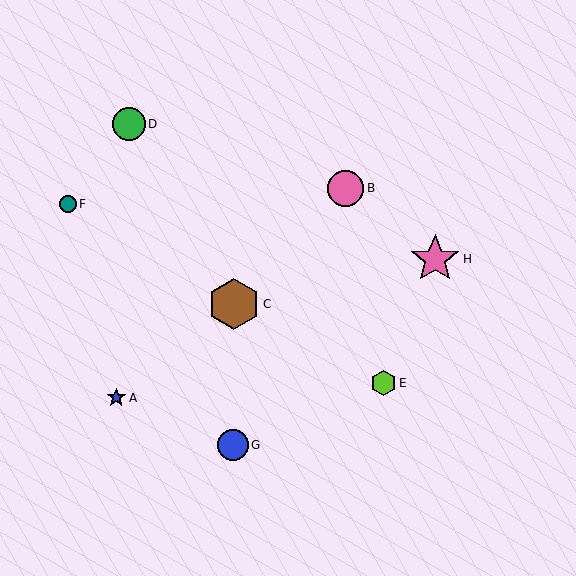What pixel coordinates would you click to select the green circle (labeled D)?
Click at (129, 124) to select the green circle D.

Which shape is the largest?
The brown hexagon (labeled C) is the largest.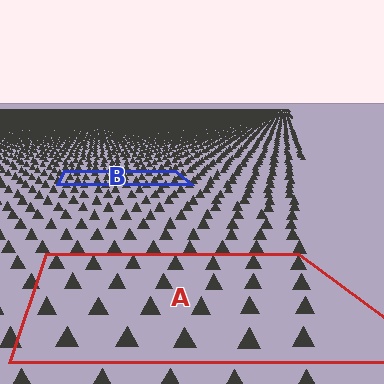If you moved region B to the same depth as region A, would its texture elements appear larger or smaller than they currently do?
They would appear larger. At a closer depth, the same texture elements are projected at a bigger on-screen size.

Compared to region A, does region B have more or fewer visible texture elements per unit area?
Region B has more texture elements per unit area — they are packed more densely because it is farther away.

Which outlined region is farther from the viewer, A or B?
Region B is farther from the viewer — the texture elements inside it appear smaller and more densely packed.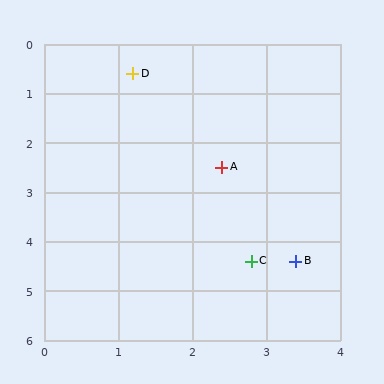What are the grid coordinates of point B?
Point B is at approximately (3.4, 4.4).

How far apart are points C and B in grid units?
Points C and B are about 0.6 grid units apart.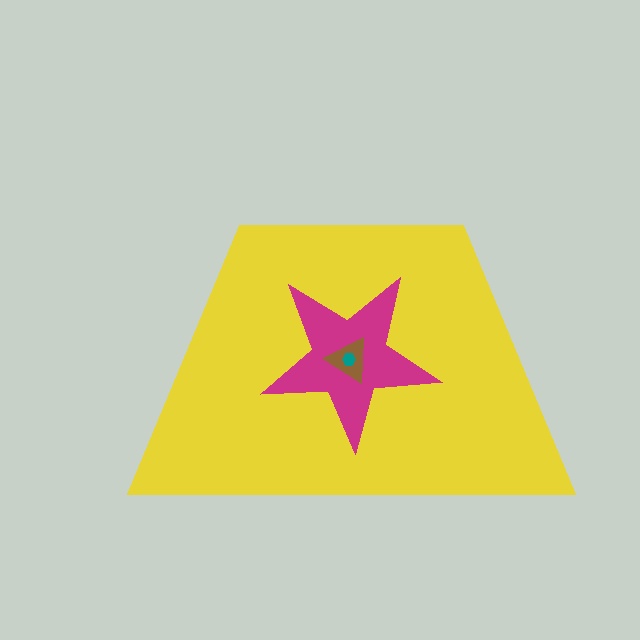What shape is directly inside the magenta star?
The brown triangle.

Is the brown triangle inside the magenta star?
Yes.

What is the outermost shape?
The yellow trapezoid.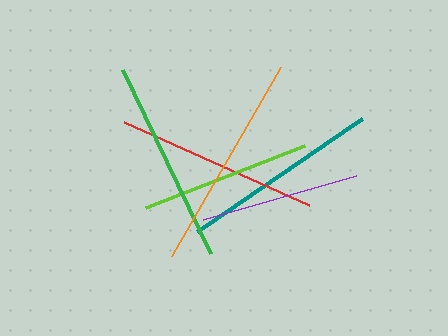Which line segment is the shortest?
The purple line is the shortest at approximately 159 pixels.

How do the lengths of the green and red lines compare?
The green and red lines are approximately the same length.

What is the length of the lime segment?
The lime segment is approximately 171 pixels long.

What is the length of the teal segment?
The teal segment is approximately 199 pixels long.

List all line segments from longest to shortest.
From longest to shortest: orange, green, red, teal, lime, purple.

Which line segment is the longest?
The orange line is the longest at approximately 218 pixels.